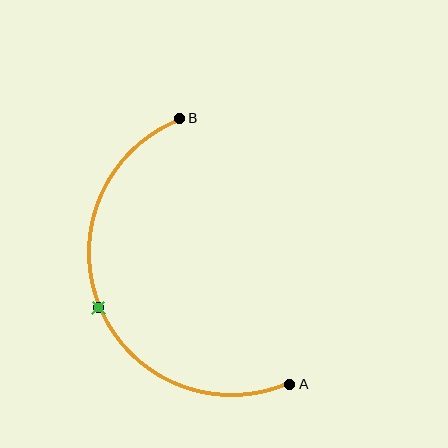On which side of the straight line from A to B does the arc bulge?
The arc bulges to the left of the straight line connecting A and B.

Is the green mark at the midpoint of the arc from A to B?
Yes. The green mark lies on the arc at equal arc-length from both A and B — it is the arc midpoint.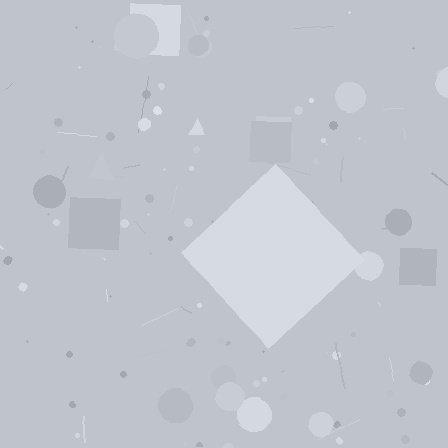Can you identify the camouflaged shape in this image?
The camouflaged shape is a diamond.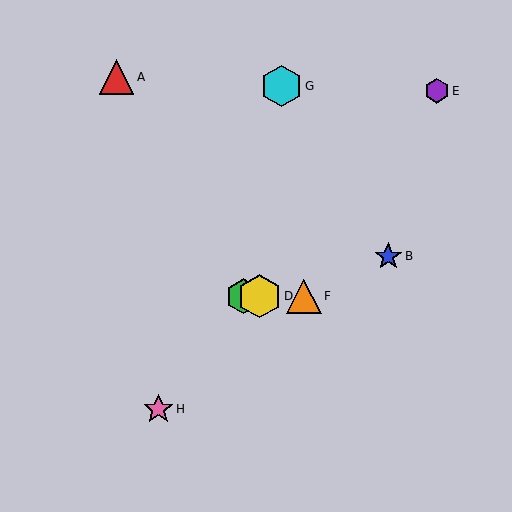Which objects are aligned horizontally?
Objects C, D, F are aligned horizontally.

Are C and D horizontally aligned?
Yes, both are at y≈296.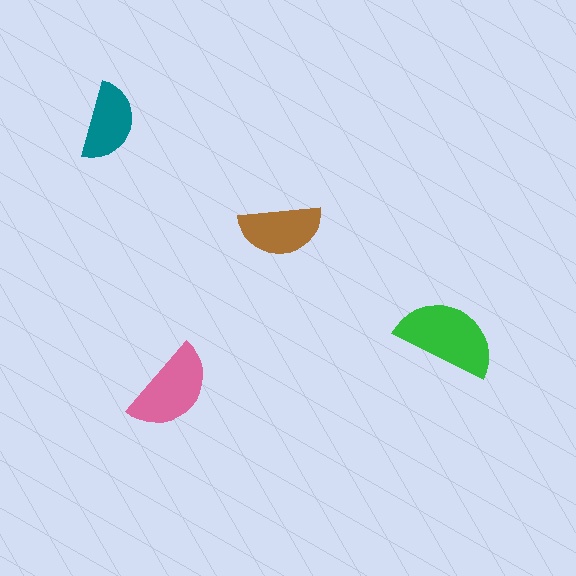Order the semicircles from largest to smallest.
the green one, the pink one, the brown one, the teal one.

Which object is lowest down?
The pink semicircle is bottommost.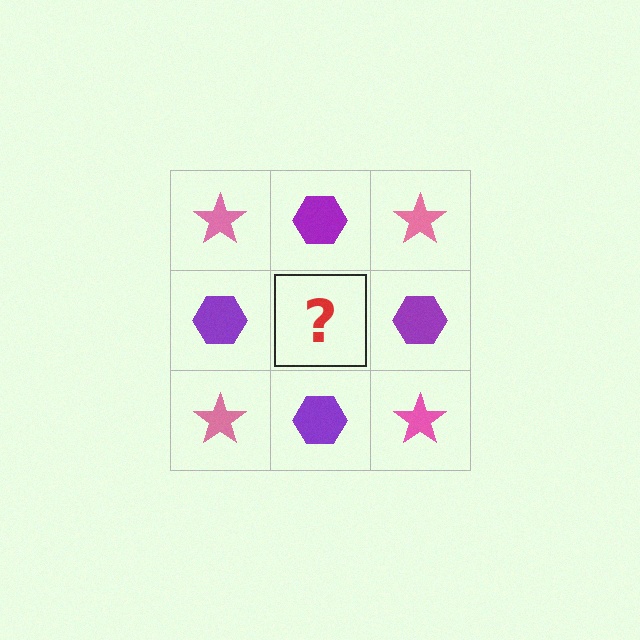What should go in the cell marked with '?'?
The missing cell should contain a pink star.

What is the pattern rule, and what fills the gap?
The rule is that it alternates pink star and purple hexagon in a checkerboard pattern. The gap should be filled with a pink star.